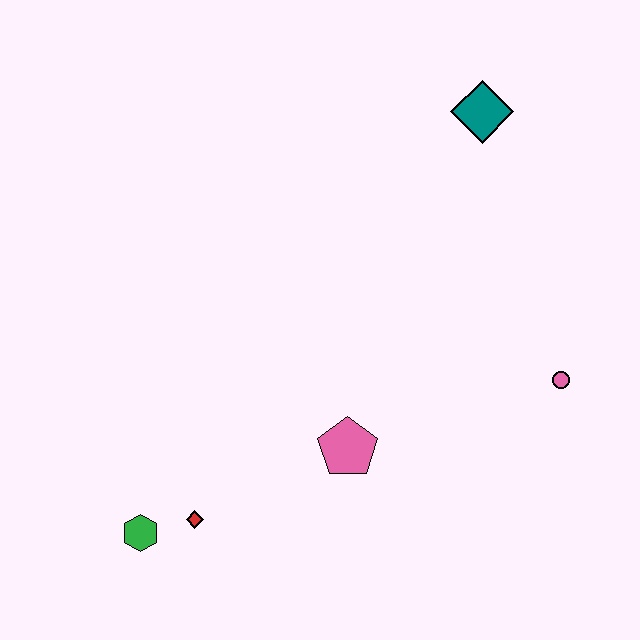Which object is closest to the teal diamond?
The pink circle is closest to the teal diamond.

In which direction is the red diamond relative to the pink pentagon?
The red diamond is to the left of the pink pentagon.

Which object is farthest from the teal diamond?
The green hexagon is farthest from the teal diamond.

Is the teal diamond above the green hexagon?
Yes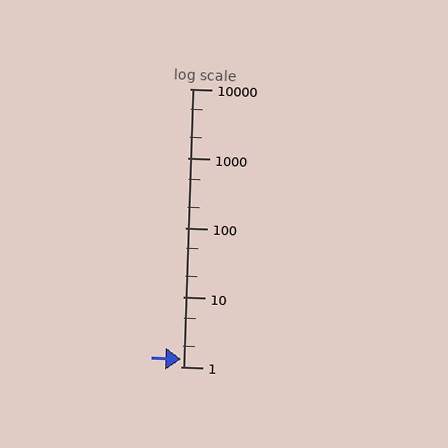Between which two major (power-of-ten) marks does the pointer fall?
The pointer is between 1 and 10.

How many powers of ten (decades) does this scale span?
The scale spans 4 decades, from 1 to 10000.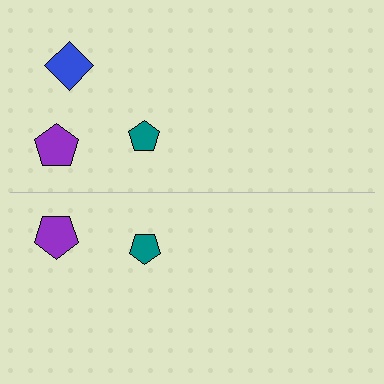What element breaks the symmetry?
A blue diamond is missing from the bottom side.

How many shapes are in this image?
There are 5 shapes in this image.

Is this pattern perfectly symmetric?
No, the pattern is not perfectly symmetric. A blue diamond is missing from the bottom side.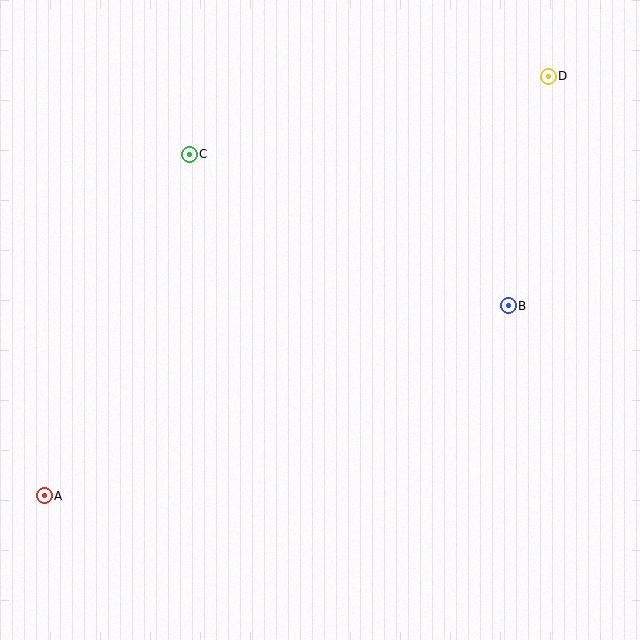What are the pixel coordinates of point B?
Point B is at (508, 306).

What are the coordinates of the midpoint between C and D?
The midpoint between C and D is at (369, 115).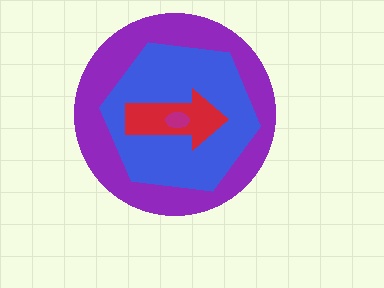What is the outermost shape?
The purple circle.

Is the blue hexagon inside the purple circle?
Yes.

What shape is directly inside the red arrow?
The magenta ellipse.